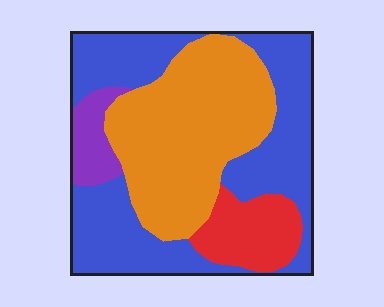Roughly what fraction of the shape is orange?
Orange covers 37% of the shape.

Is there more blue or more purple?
Blue.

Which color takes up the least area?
Purple, at roughly 5%.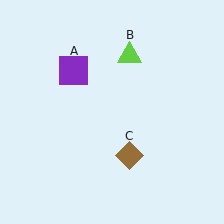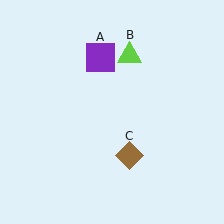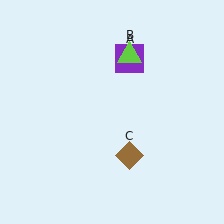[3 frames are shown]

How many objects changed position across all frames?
1 object changed position: purple square (object A).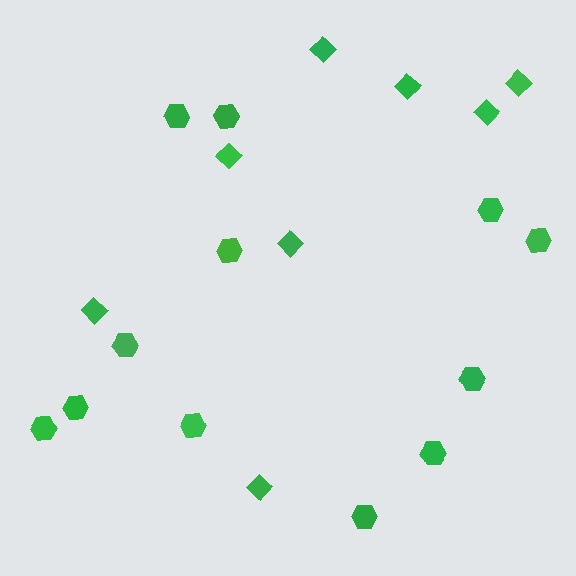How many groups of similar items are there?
There are 2 groups: one group of diamonds (8) and one group of hexagons (12).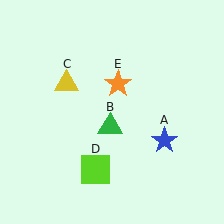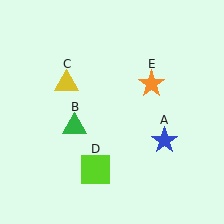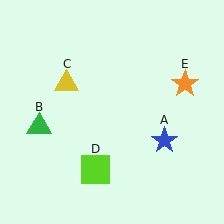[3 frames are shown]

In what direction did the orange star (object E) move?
The orange star (object E) moved right.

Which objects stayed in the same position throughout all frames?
Blue star (object A) and yellow triangle (object C) and lime square (object D) remained stationary.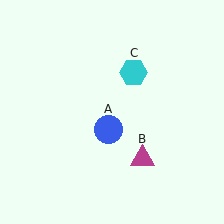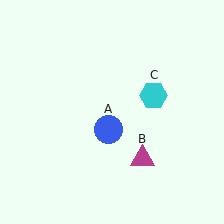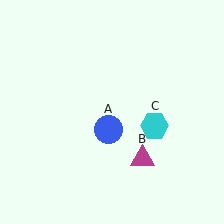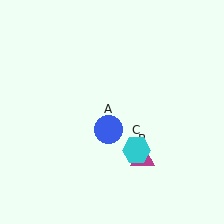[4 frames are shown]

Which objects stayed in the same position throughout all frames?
Blue circle (object A) and magenta triangle (object B) remained stationary.